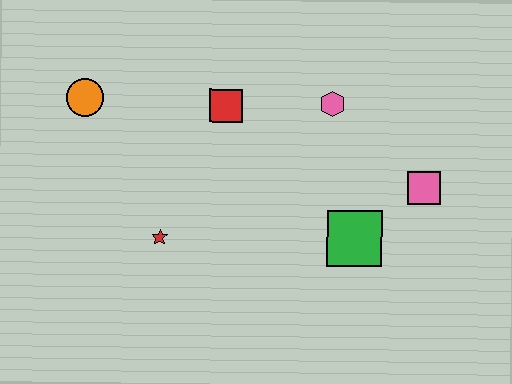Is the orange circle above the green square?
Yes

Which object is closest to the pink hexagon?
The red square is closest to the pink hexagon.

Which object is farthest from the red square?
The pink square is farthest from the red square.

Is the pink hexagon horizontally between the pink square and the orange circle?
Yes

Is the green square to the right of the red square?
Yes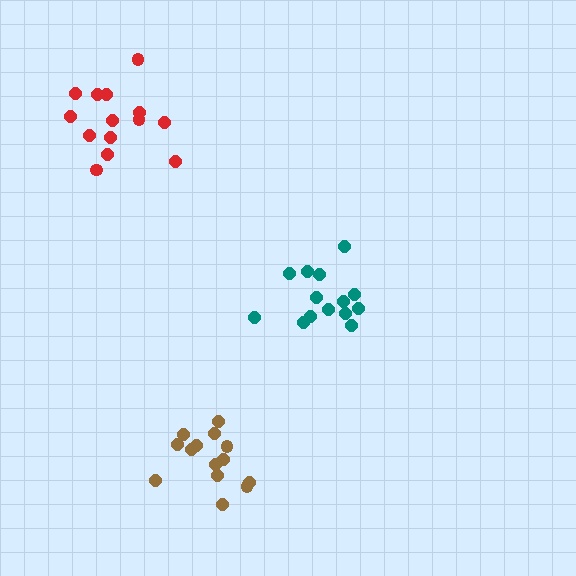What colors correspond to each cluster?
The clusters are colored: teal, red, brown.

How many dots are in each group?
Group 1: 14 dots, Group 2: 14 dots, Group 3: 14 dots (42 total).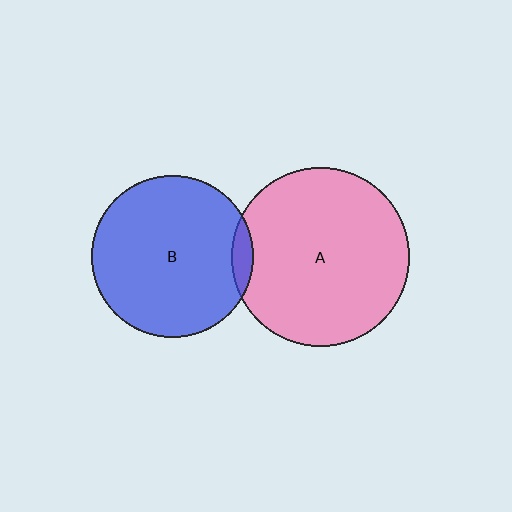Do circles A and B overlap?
Yes.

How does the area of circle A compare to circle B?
Approximately 1.2 times.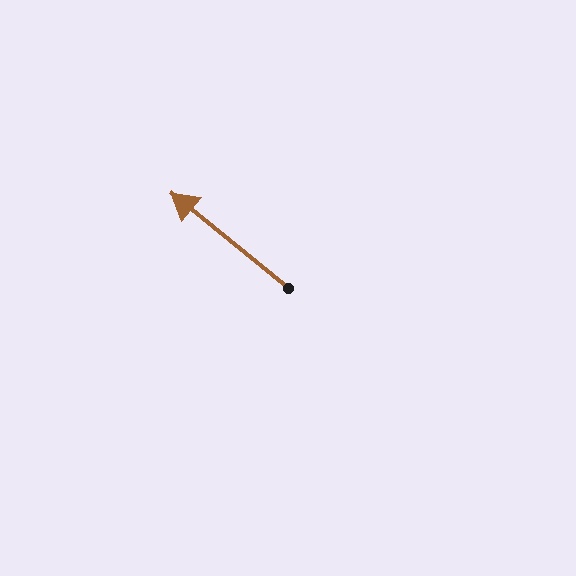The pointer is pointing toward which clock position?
Roughly 10 o'clock.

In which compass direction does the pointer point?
Northwest.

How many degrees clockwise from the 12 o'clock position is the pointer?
Approximately 309 degrees.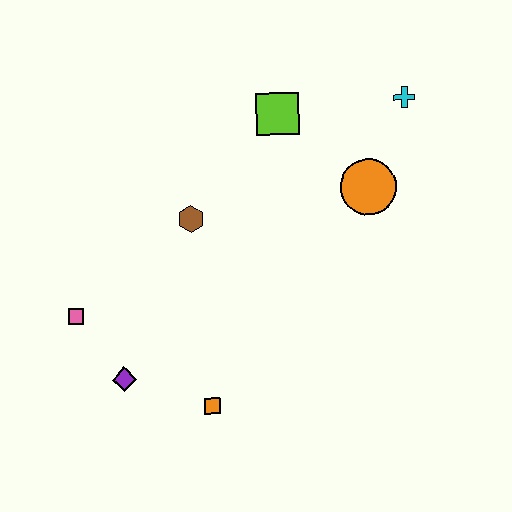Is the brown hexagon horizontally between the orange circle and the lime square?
No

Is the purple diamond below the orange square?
No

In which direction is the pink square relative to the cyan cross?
The pink square is to the left of the cyan cross.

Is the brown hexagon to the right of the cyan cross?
No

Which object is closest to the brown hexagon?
The lime square is closest to the brown hexagon.